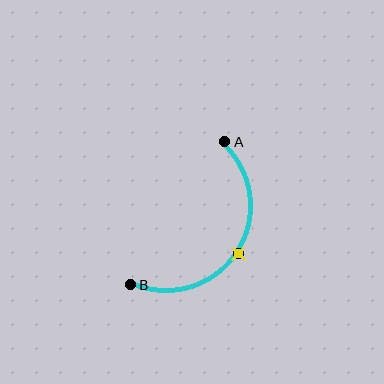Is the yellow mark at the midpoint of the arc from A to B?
Yes. The yellow mark lies on the arc at equal arc-length from both A and B — it is the arc midpoint.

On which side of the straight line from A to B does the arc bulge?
The arc bulges to the right of the straight line connecting A and B.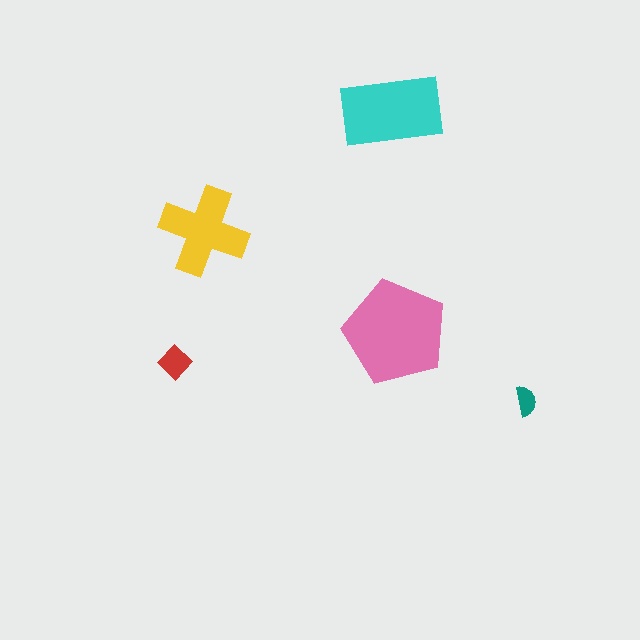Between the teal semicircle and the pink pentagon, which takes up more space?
The pink pentagon.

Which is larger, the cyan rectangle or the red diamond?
The cyan rectangle.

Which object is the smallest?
The teal semicircle.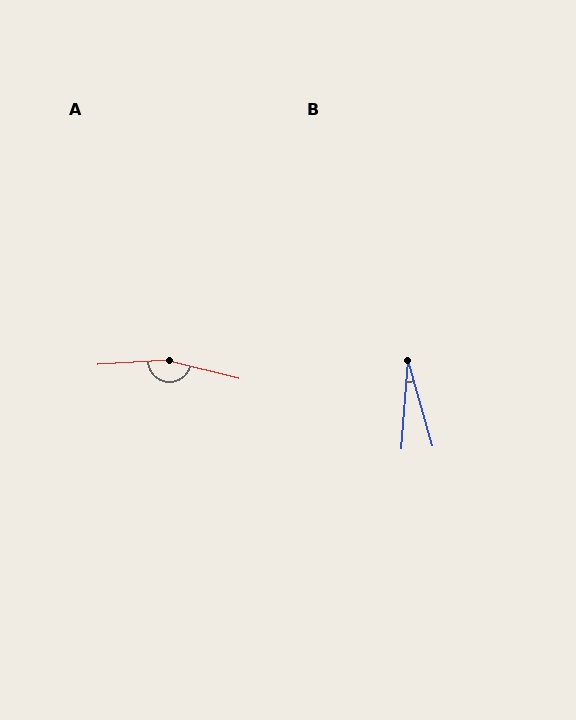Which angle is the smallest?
B, at approximately 20 degrees.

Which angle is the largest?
A, at approximately 163 degrees.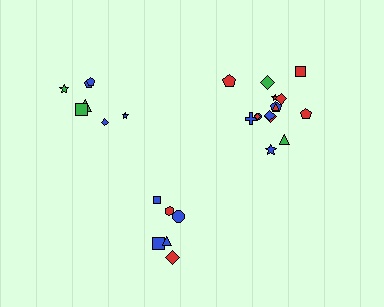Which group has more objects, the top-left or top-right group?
The top-right group.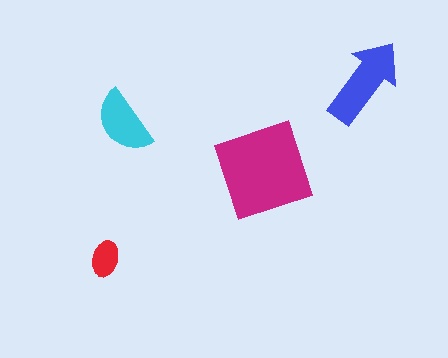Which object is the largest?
The magenta square.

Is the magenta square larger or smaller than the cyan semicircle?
Larger.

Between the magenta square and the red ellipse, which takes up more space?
The magenta square.